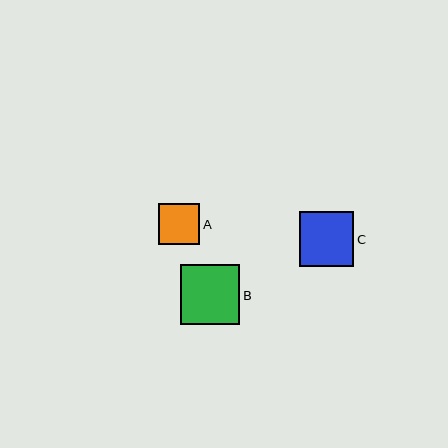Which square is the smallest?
Square A is the smallest with a size of approximately 41 pixels.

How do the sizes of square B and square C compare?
Square B and square C are approximately the same size.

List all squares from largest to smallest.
From largest to smallest: B, C, A.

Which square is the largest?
Square B is the largest with a size of approximately 59 pixels.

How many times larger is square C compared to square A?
Square C is approximately 1.3 times the size of square A.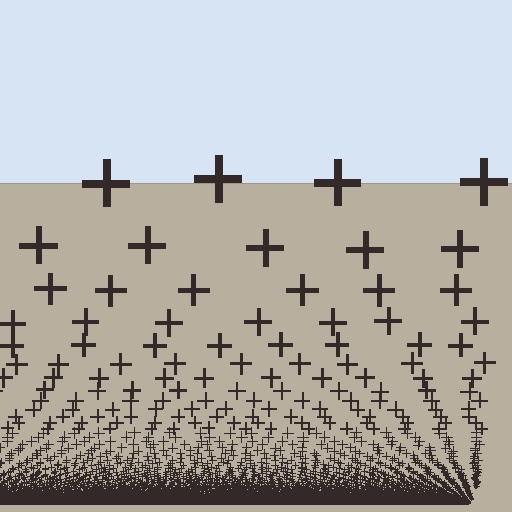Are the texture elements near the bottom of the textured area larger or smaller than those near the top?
Smaller. The gradient is inverted — elements near the bottom are smaller and denser.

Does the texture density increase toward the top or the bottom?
Density increases toward the bottom.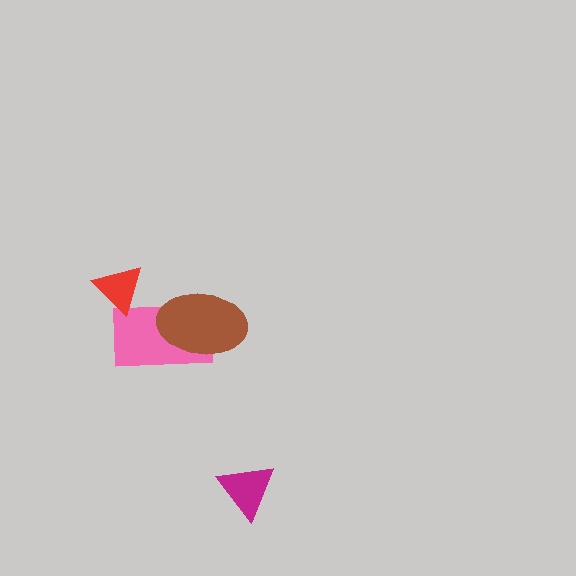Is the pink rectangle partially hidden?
Yes, it is partially covered by another shape.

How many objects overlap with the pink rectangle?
2 objects overlap with the pink rectangle.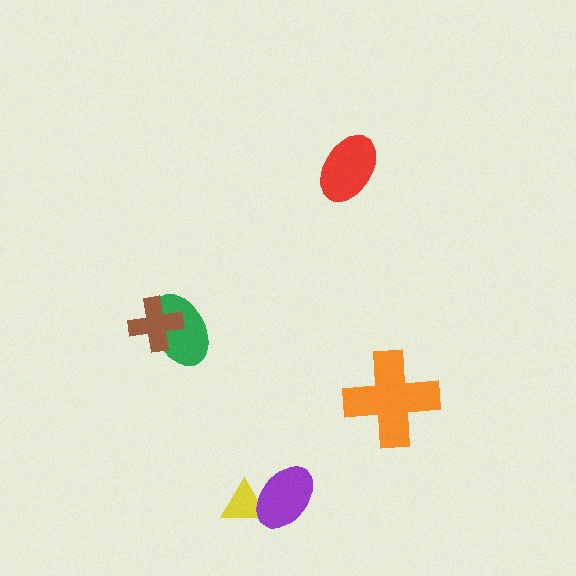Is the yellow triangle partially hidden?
Yes, it is partially covered by another shape.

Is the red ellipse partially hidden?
No, no other shape covers it.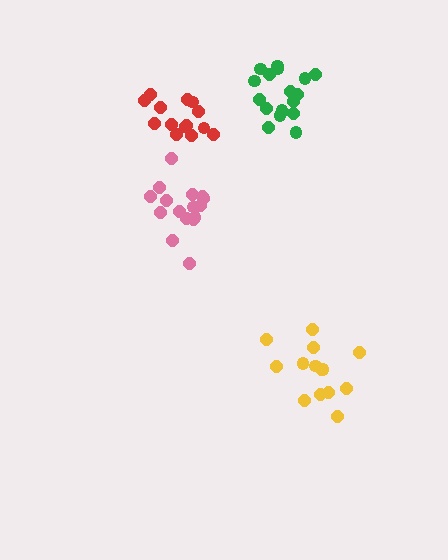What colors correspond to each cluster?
The clusters are colored: pink, green, red, yellow.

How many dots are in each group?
Group 1: 16 dots, Group 2: 18 dots, Group 3: 14 dots, Group 4: 15 dots (63 total).